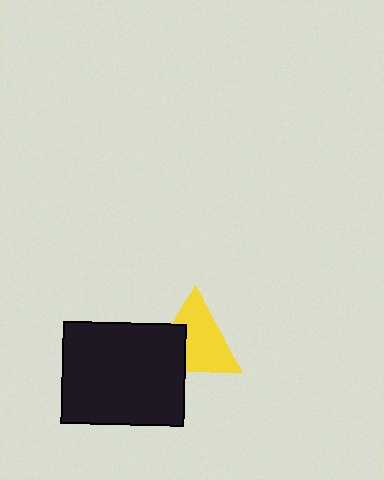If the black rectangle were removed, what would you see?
You would see the complete yellow triangle.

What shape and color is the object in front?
The object in front is a black rectangle.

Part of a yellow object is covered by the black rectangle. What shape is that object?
It is a triangle.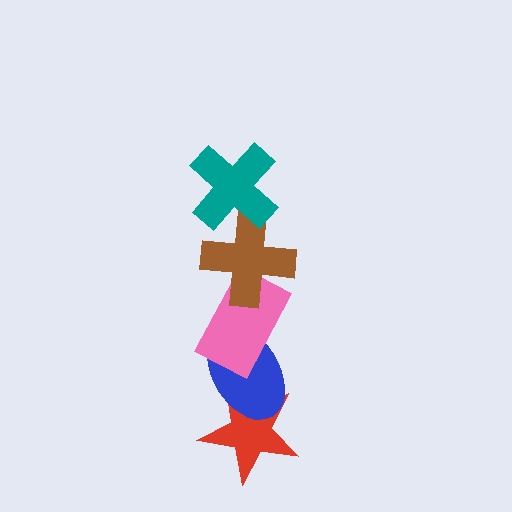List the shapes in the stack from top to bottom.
From top to bottom: the teal cross, the brown cross, the pink rectangle, the blue ellipse, the red star.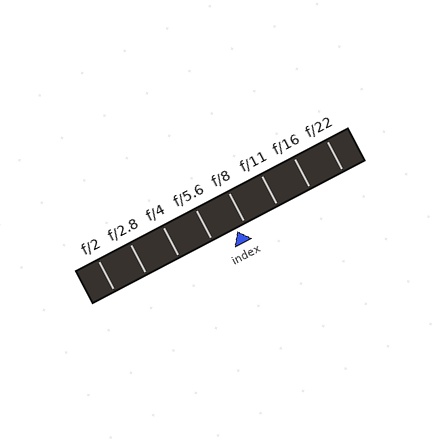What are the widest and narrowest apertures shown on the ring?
The widest aperture shown is f/2 and the narrowest is f/22.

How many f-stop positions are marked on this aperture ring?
There are 8 f-stop positions marked.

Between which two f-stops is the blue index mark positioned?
The index mark is between f/5.6 and f/8.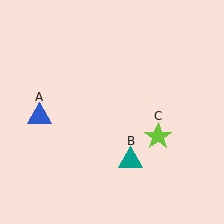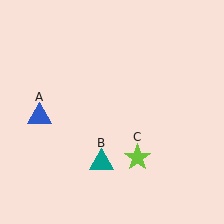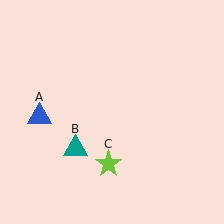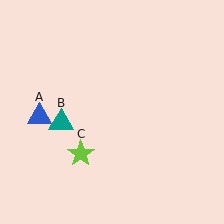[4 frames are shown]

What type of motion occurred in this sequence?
The teal triangle (object B), lime star (object C) rotated clockwise around the center of the scene.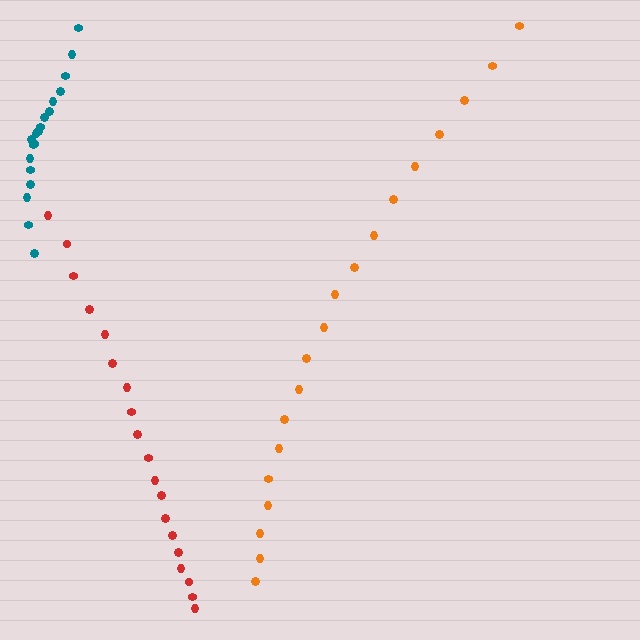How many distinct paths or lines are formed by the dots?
There are 3 distinct paths.